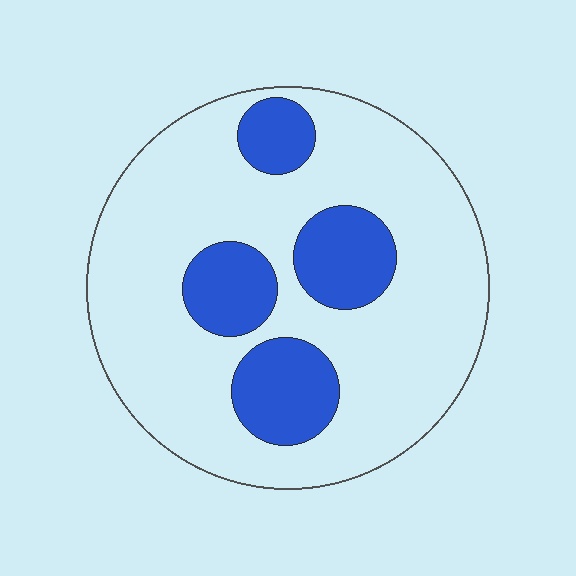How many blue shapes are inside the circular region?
4.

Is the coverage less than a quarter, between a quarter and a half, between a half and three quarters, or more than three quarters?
Less than a quarter.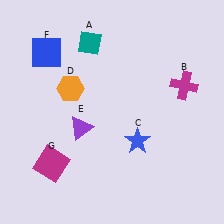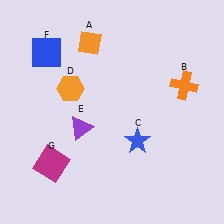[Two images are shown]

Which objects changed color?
A changed from teal to orange. B changed from magenta to orange.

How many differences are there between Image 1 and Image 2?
There are 2 differences between the two images.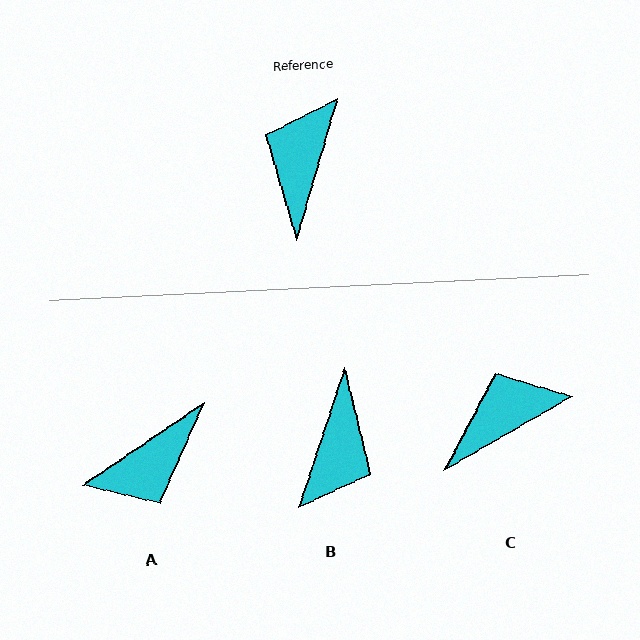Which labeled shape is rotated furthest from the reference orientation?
B, about 178 degrees away.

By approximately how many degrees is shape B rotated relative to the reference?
Approximately 178 degrees counter-clockwise.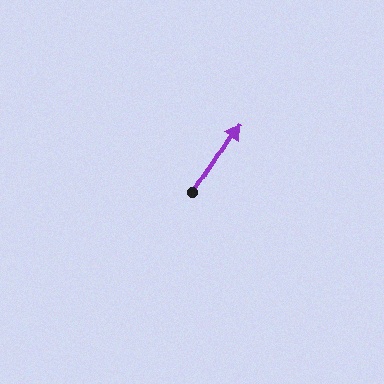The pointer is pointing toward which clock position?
Roughly 1 o'clock.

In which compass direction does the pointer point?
Northeast.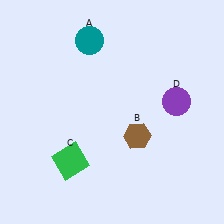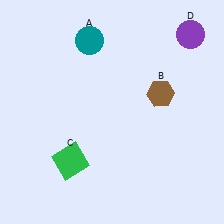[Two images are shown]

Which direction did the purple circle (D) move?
The purple circle (D) moved up.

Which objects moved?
The objects that moved are: the brown hexagon (B), the purple circle (D).